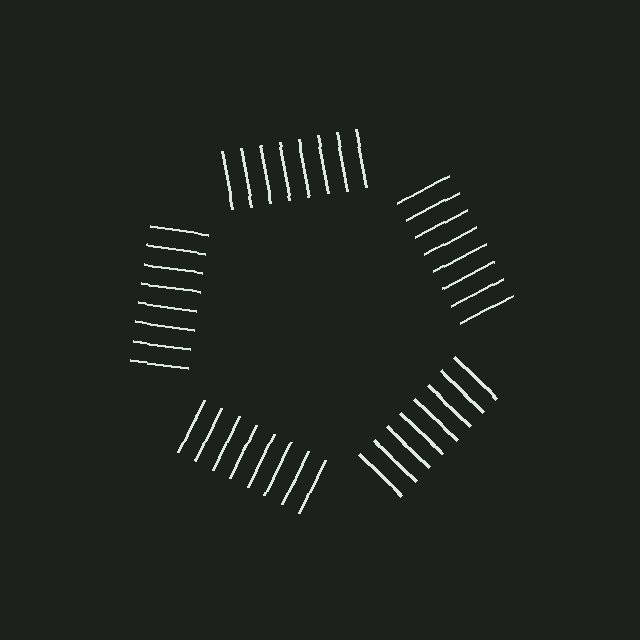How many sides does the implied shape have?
5 sides — the line-ends trace a pentagon.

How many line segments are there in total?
40 — 8 along each of the 5 edges.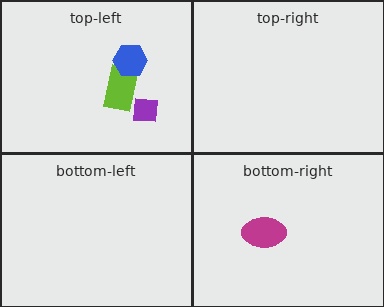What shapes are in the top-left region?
The purple square, the lime rectangle, the blue hexagon.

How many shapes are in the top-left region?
3.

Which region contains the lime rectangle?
The top-left region.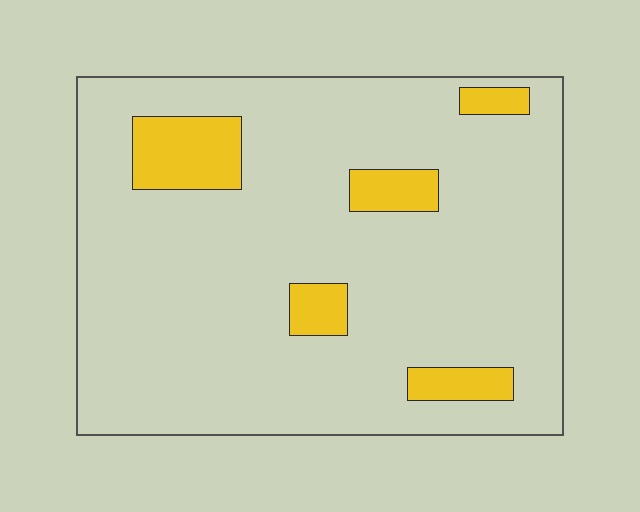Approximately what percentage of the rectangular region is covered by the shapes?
Approximately 10%.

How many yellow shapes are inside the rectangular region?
5.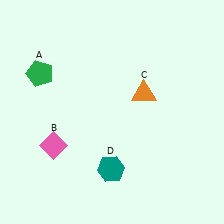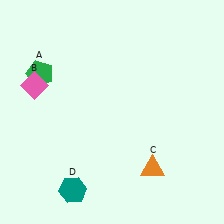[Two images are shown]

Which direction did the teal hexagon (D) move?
The teal hexagon (D) moved left.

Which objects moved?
The objects that moved are: the pink diamond (B), the orange triangle (C), the teal hexagon (D).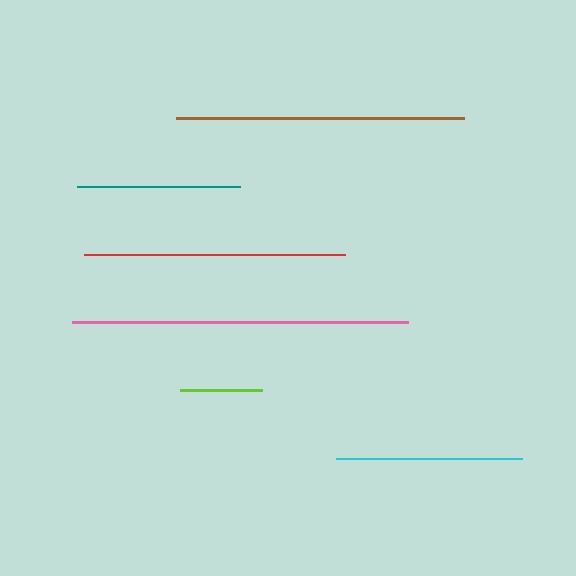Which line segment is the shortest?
The lime line is the shortest at approximately 82 pixels.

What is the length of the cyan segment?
The cyan segment is approximately 186 pixels long.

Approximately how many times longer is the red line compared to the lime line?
The red line is approximately 3.2 times the length of the lime line.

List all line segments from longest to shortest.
From longest to shortest: pink, brown, red, cyan, teal, lime.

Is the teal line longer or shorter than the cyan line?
The cyan line is longer than the teal line.